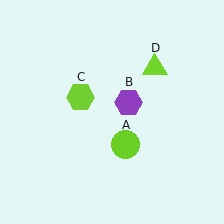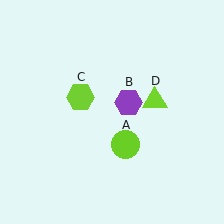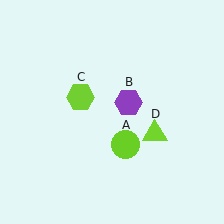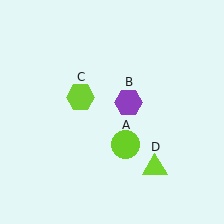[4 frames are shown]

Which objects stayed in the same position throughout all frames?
Lime circle (object A) and purple hexagon (object B) and lime hexagon (object C) remained stationary.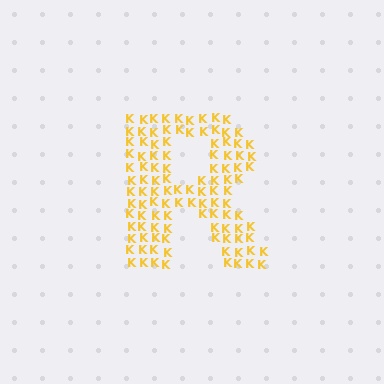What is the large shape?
The large shape is the letter R.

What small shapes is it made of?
It is made of small letter K's.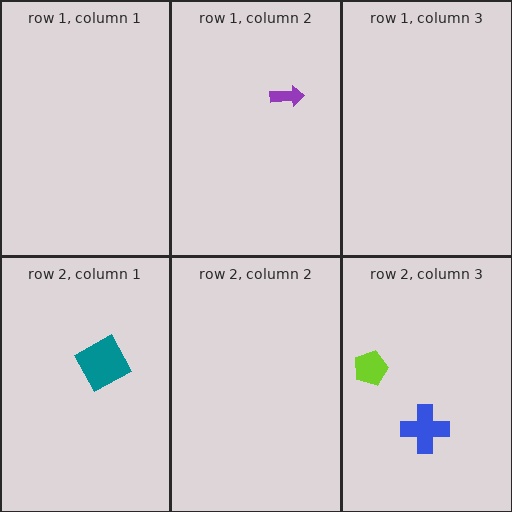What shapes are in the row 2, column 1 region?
The teal diamond.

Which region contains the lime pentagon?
The row 2, column 3 region.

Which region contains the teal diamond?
The row 2, column 1 region.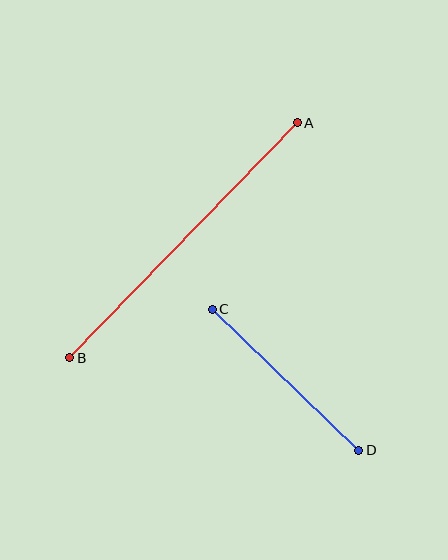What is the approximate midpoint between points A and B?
The midpoint is at approximately (184, 240) pixels.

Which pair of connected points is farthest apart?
Points A and B are farthest apart.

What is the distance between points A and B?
The distance is approximately 327 pixels.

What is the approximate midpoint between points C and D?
The midpoint is at approximately (285, 380) pixels.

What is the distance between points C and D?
The distance is approximately 203 pixels.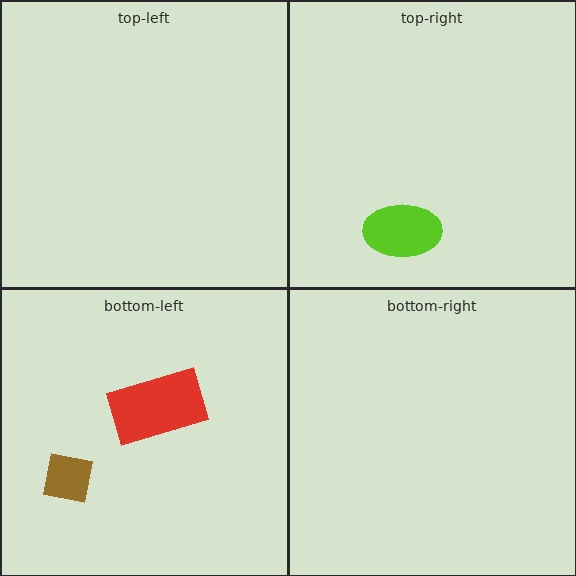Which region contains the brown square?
The bottom-left region.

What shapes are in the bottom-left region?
The brown square, the red rectangle.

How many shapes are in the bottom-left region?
2.